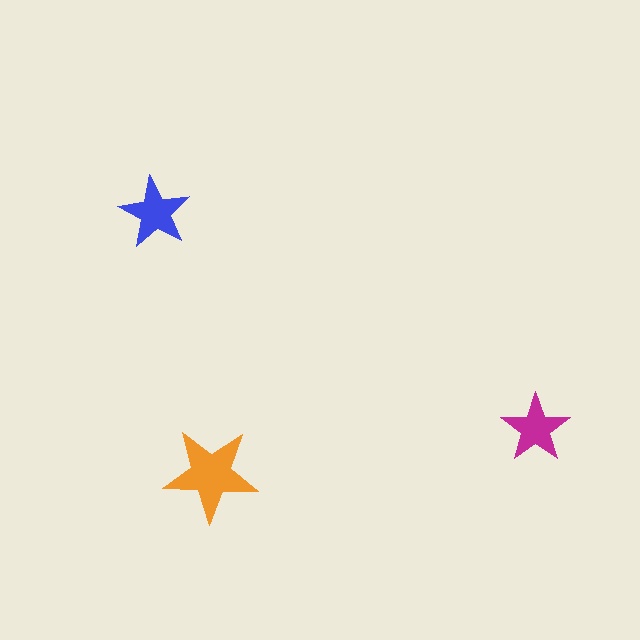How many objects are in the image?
There are 3 objects in the image.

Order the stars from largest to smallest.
the orange one, the blue one, the magenta one.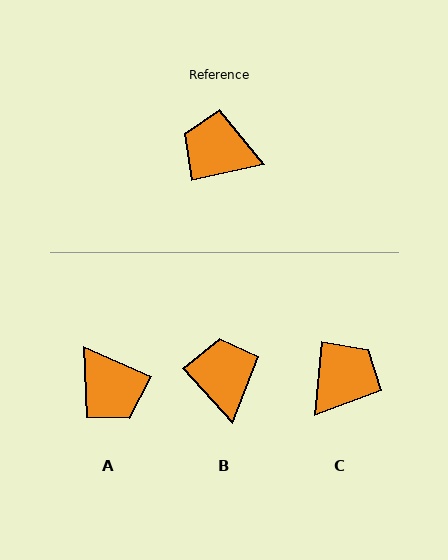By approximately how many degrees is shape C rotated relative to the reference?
Approximately 108 degrees clockwise.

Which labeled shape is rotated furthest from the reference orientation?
A, about 144 degrees away.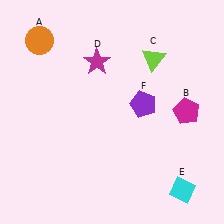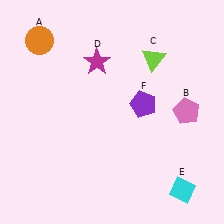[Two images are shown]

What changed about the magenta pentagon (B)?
In Image 1, B is magenta. In Image 2, it changed to pink.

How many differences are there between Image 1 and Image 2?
There is 1 difference between the two images.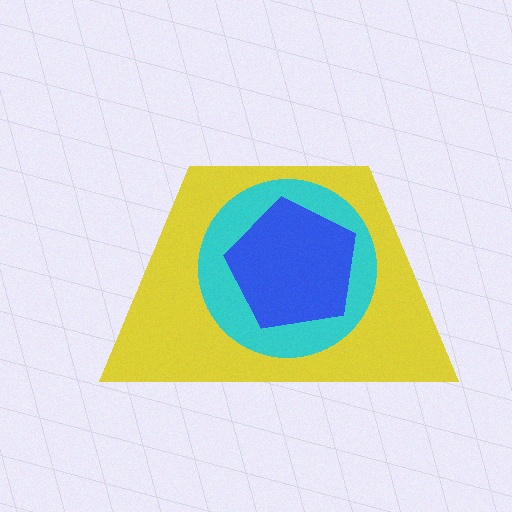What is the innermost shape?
The blue pentagon.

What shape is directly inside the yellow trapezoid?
The cyan circle.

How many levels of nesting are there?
3.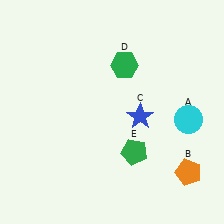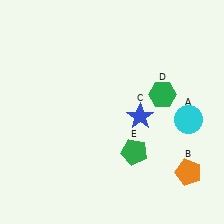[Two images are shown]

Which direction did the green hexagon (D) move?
The green hexagon (D) moved right.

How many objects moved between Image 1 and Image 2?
1 object moved between the two images.